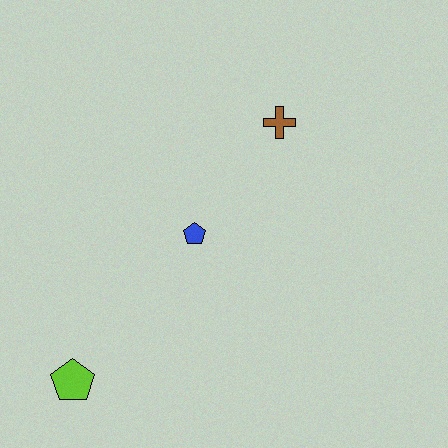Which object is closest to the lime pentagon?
The blue pentagon is closest to the lime pentagon.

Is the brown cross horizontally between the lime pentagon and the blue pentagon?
No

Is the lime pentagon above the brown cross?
No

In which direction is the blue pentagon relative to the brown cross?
The blue pentagon is below the brown cross.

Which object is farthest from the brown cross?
The lime pentagon is farthest from the brown cross.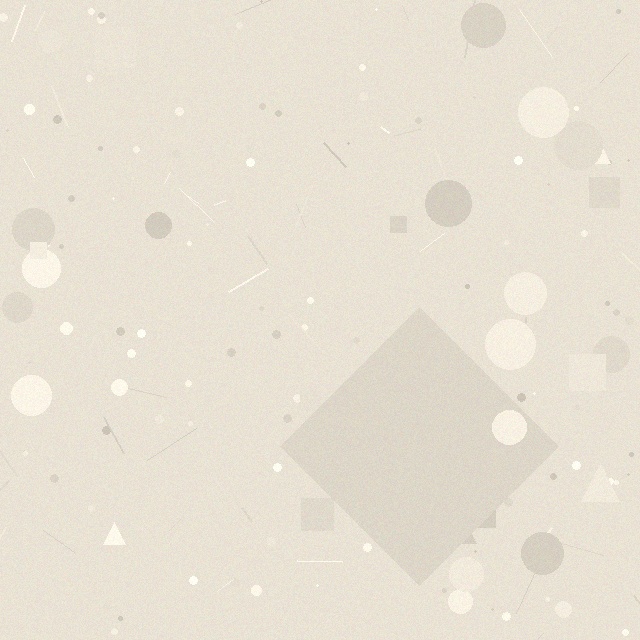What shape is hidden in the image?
A diamond is hidden in the image.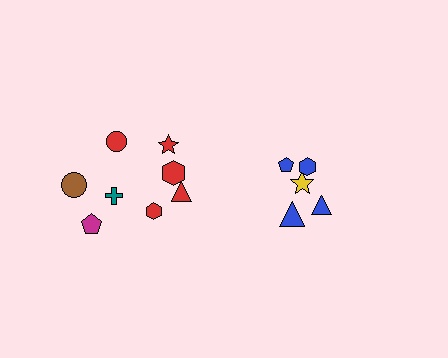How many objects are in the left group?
There are 8 objects.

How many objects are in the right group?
There are 5 objects.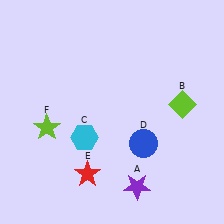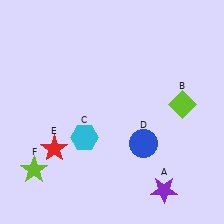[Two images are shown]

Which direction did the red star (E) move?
The red star (E) moved left.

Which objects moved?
The objects that moved are: the purple star (A), the red star (E), the lime star (F).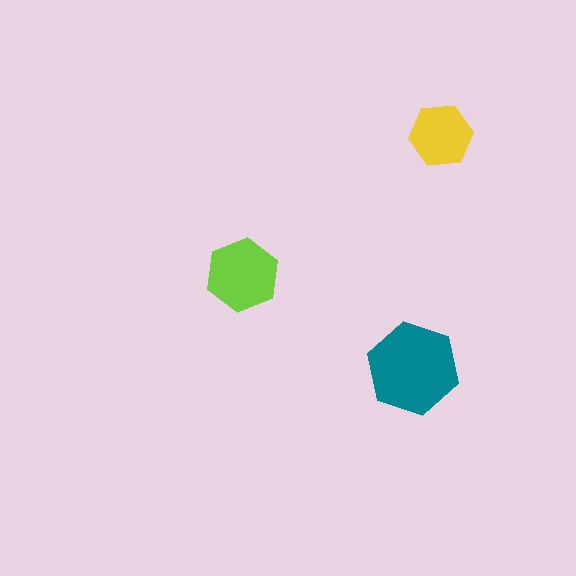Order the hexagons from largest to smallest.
the teal one, the lime one, the yellow one.